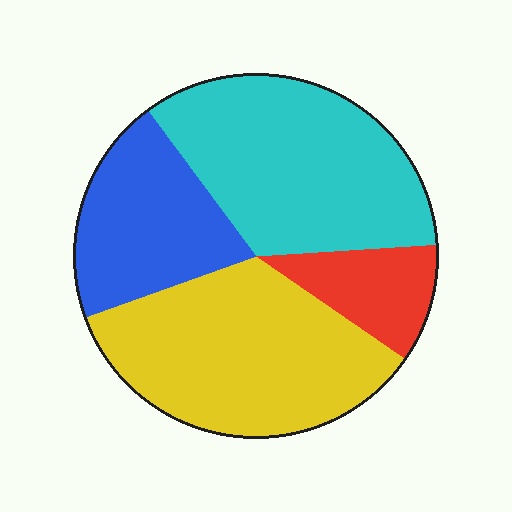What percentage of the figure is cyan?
Cyan covers 34% of the figure.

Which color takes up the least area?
Red, at roughly 10%.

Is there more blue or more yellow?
Yellow.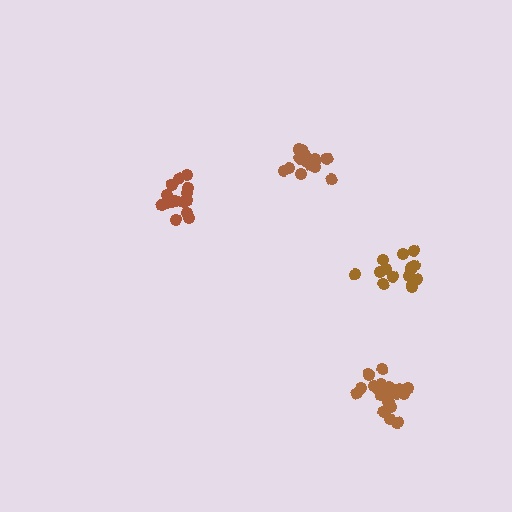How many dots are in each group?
Group 1: 16 dots, Group 2: 14 dots, Group 3: 15 dots, Group 4: 20 dots (65 total).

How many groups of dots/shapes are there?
There are 4 groups.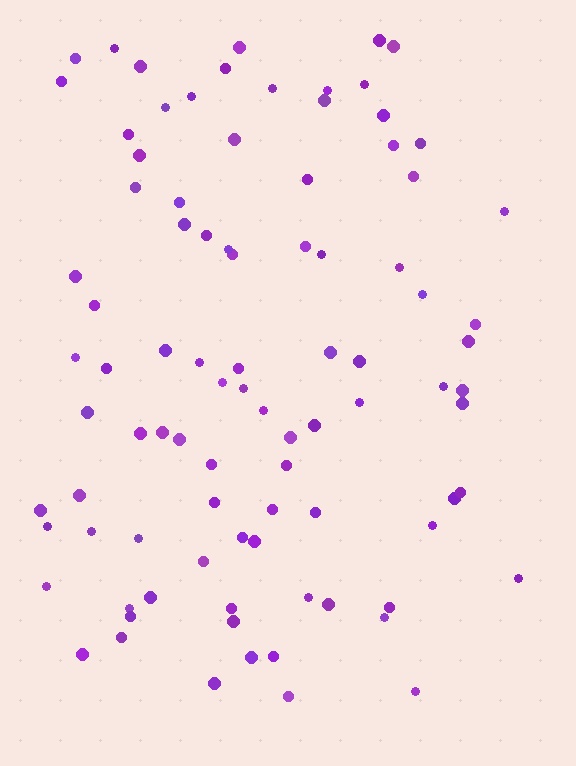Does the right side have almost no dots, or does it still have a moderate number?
Still a moderate number, just noticeably fewer than the left.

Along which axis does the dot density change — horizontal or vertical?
Horizontal.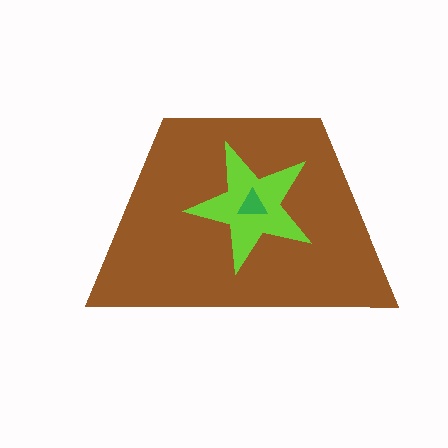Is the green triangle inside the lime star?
Yes.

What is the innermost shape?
The green triangle.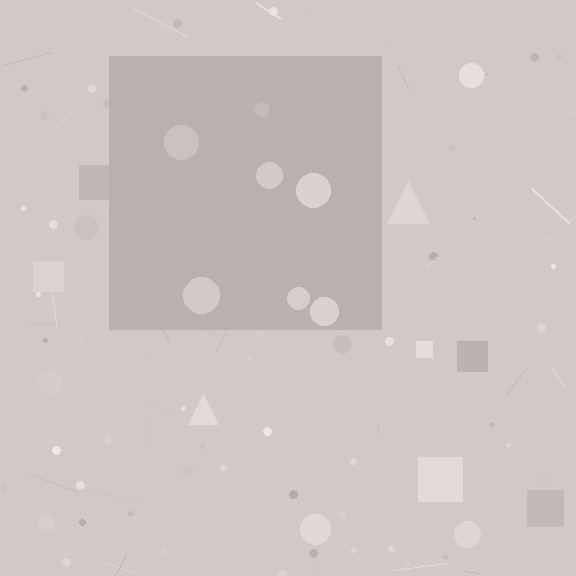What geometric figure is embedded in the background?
A square is embedded in the background.